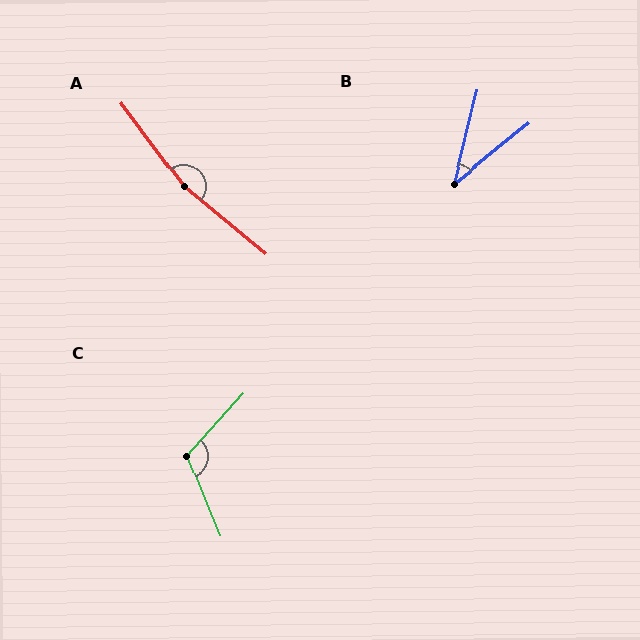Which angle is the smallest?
B, at approximately 37 degrees.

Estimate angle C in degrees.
Approximately 116 degrees.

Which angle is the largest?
A, at approximately 166 degrees.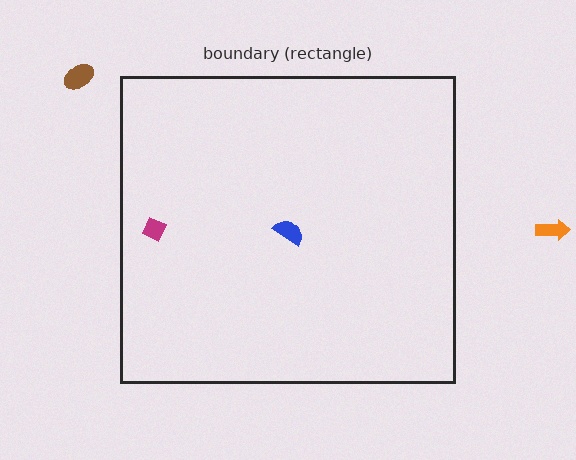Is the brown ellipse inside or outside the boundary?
Outside.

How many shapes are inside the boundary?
2 inside, 2 outside.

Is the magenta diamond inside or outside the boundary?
Inside.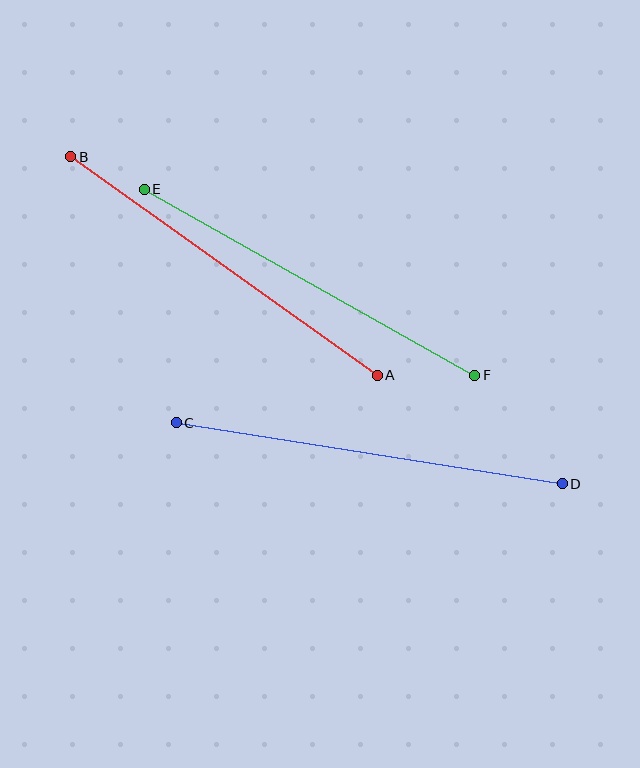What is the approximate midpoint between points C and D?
The midpoint is at approximately (369, 453) pixels.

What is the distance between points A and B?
The distance is approximately 377 pixels.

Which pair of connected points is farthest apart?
Points C and D are farthest apart.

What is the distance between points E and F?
The distance is approximately 379 pixels.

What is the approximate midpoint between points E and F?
The midpoint is at approximately (310, 282) pixels.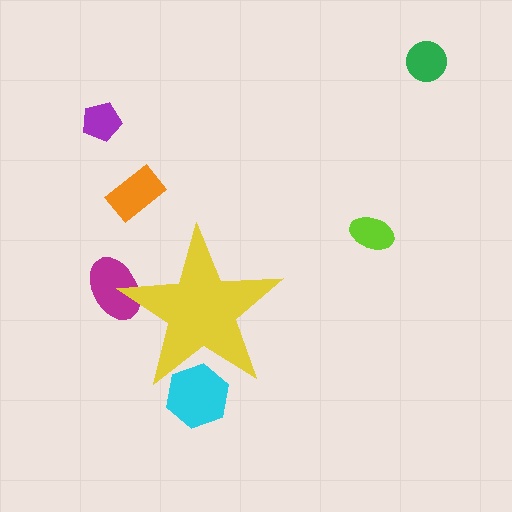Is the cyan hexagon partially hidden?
Yes, the cyan hexagon is partially hidden behind the yellow star.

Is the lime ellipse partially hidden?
No, the lime ellipse is fully visible.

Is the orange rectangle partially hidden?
No, the orange rectangle is fully visible.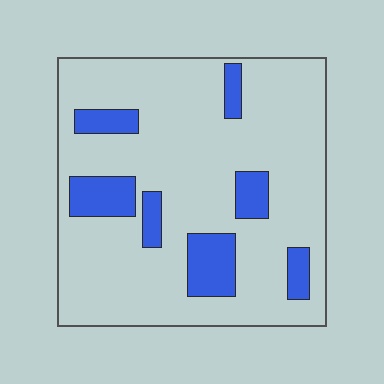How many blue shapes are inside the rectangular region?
7.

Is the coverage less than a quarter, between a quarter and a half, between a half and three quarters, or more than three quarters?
Less than a quarter.